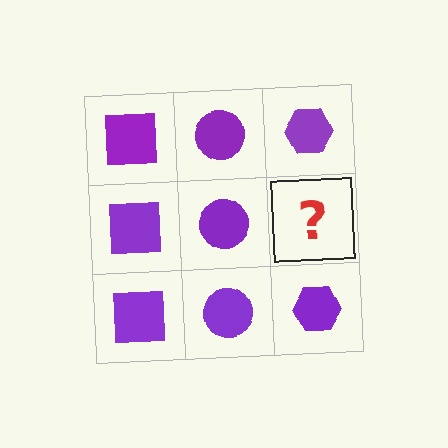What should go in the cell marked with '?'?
The missing cell should contain a purple hexagon.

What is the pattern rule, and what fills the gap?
The rule is that each column has a consistent shape. The gap should be filled with a purple hexagon.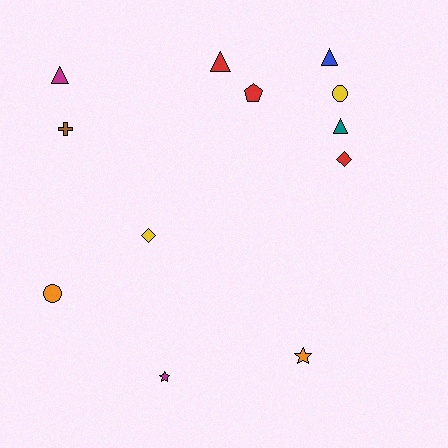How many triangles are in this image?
There are 4 triangles.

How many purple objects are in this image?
There are no purple objects.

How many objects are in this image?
There are 12 objects.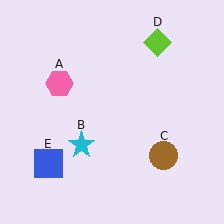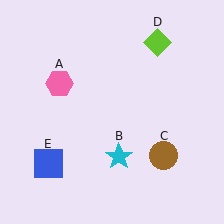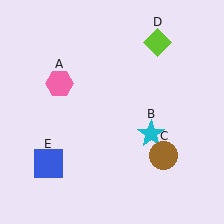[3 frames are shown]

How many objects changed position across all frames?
1 object changed position: cyan star (object B).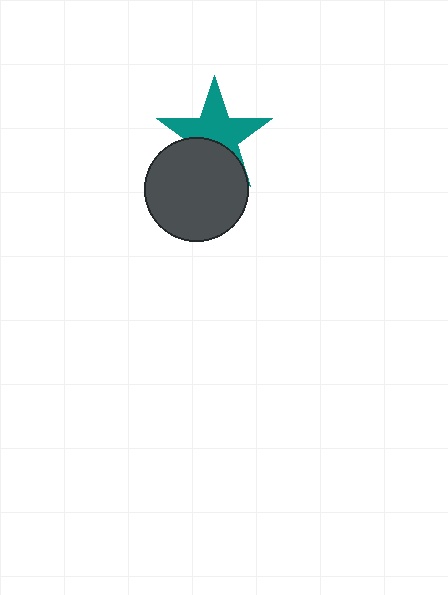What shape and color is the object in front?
The object in front is a dark gray circle.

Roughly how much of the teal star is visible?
About half of it is visible (roughly 62%).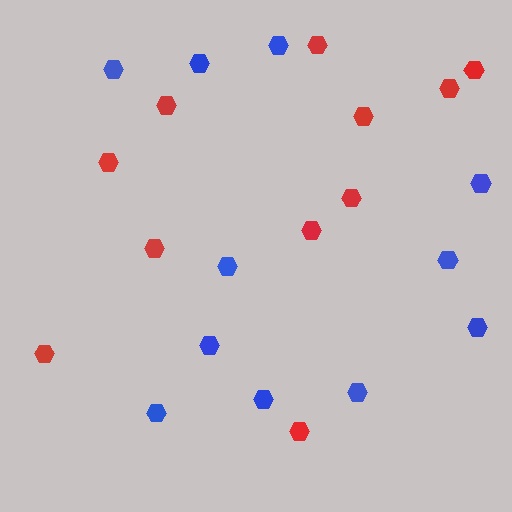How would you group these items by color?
There are 2 groups: one group of blue hexagons (11) and one group of red hexagons (11).